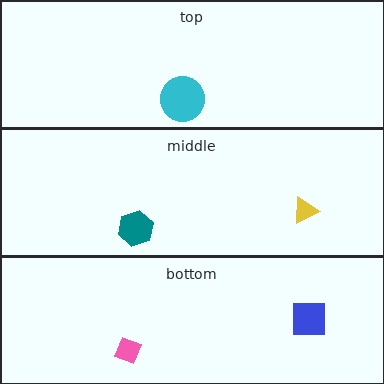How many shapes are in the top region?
1.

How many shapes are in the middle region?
2.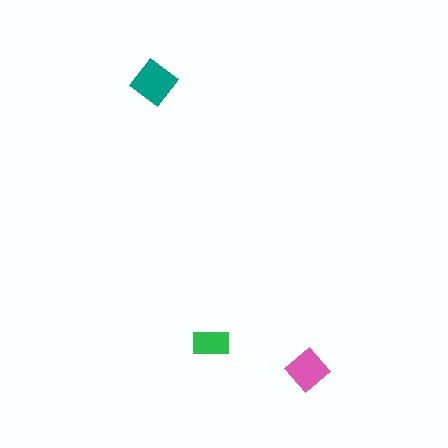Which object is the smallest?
The green rectangle.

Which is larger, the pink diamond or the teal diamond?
The teal diamond.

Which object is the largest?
The teal diamond.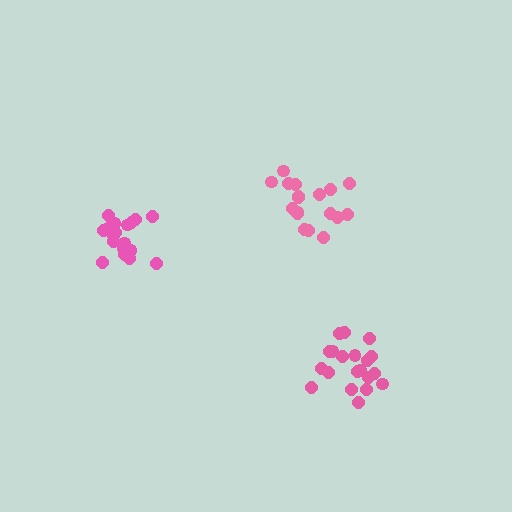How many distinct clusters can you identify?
There are 3 distinct clusters.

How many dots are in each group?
Group 1: 18 dots, Group 2: 19 dots, Group 3: 20 dots (57 total).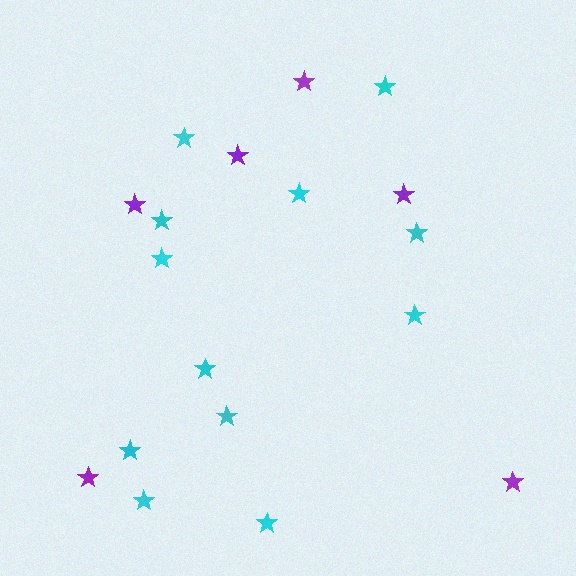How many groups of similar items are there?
There are 2 groups: one group of cyan stars (12) and one group of purple stars (6).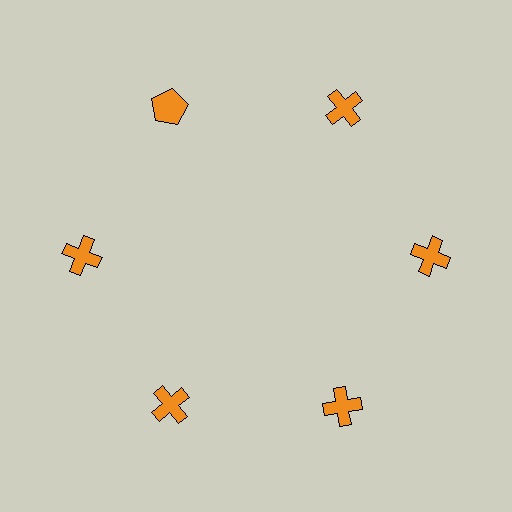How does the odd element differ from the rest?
It has a different shape: pentagon instead of cross.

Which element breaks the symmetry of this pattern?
The orange pentagon at roughly the 11 o'clock position breaks the symmetry. All other shapes are orange crosses.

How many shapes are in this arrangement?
There are 6 shapes arranged in a ring pattern.